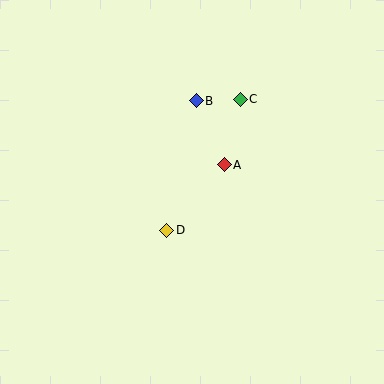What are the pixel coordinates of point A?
Point A is at (224, 165).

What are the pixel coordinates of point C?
Point C is at (240, 99).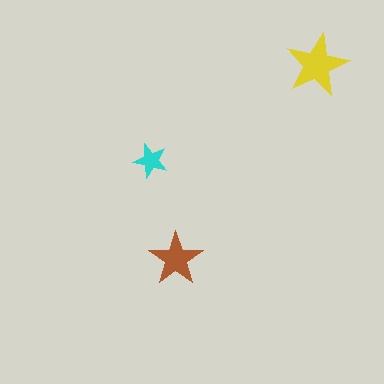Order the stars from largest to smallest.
the yellow one, the brown one, the cyan one.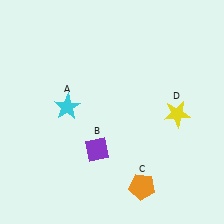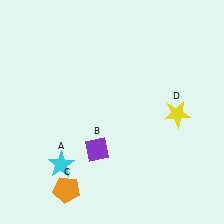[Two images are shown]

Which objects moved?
The objects that moved are: the cyan star (A), the orange pentagon (C).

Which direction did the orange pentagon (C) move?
The orange pentagon (C) moved left.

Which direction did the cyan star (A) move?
The cyan star (A) moved down.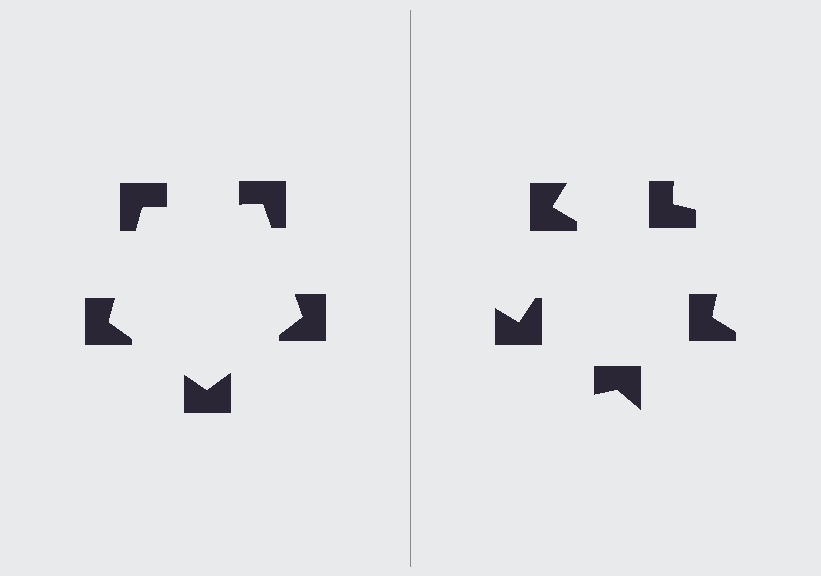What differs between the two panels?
The notched squares are positioned identically on both sides; only the wedge orientations differ. On the left they align to a pentagon; on the right they are misaligned.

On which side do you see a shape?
An illusory pentagon appears on the left side. On the right side the wedge cuts are rotated, so no coherent shape forms.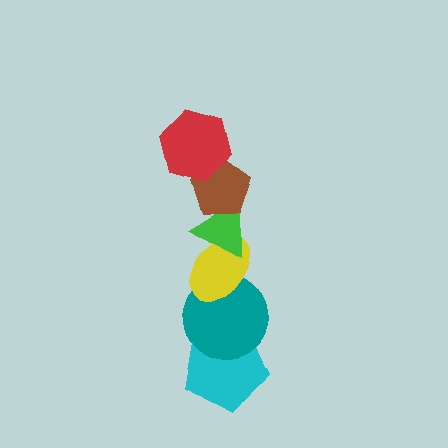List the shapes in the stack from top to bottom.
From top to bottom: the red hexagon, the brown pentagon, the green triangle, the yellow ellipse, the teal circle, the cyan pentagon.